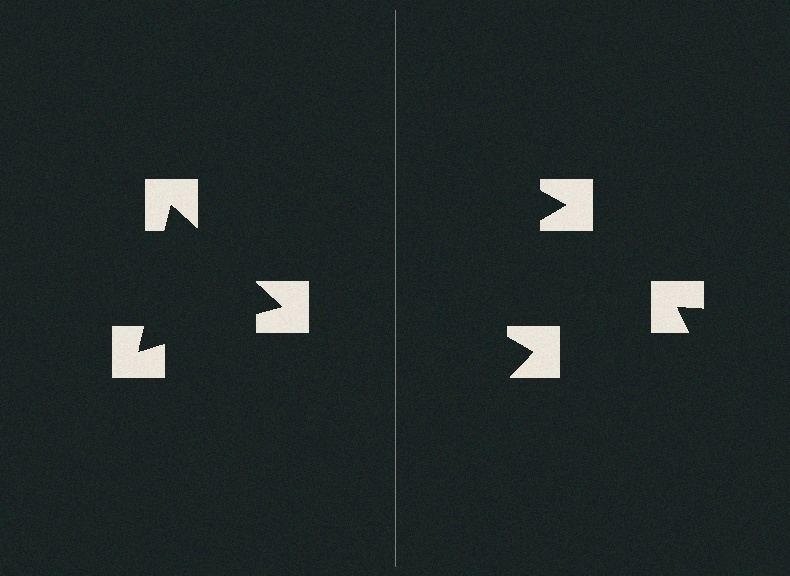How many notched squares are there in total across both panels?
6 — 3 on each side.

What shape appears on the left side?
An illusory triangle.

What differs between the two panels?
The notched squares are positioned identically on both sides; only the wedge orientations differ. On the left they align to a triangle; on the right they are misaligned.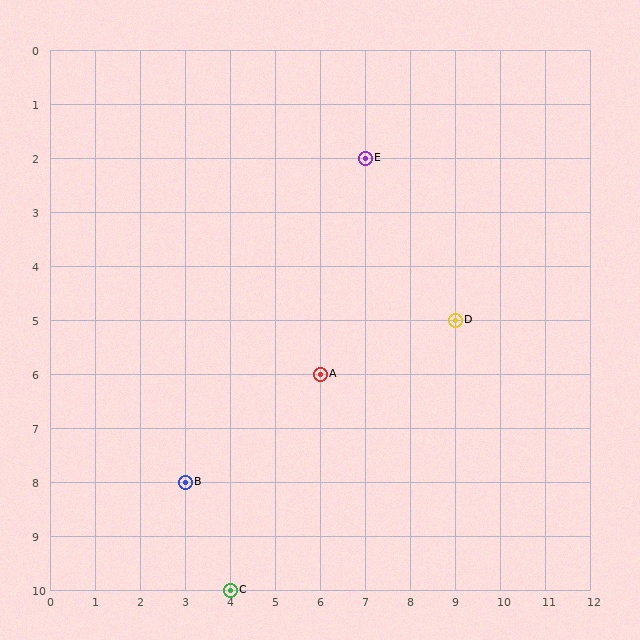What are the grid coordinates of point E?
Point E is at grid coordinates (7, 2).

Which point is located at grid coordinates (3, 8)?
Point B is at (3, 8).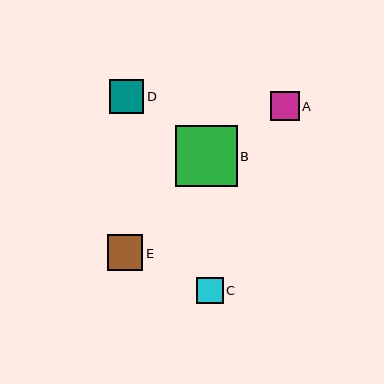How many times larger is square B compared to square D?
Square B is approximately 1.8 times the size of square D.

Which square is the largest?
Square B is the largest with a size of approximately 61 pixels.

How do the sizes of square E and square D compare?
Square E and square D are approximately the same size.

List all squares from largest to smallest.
From largest to smallest: B, E, D, A, C.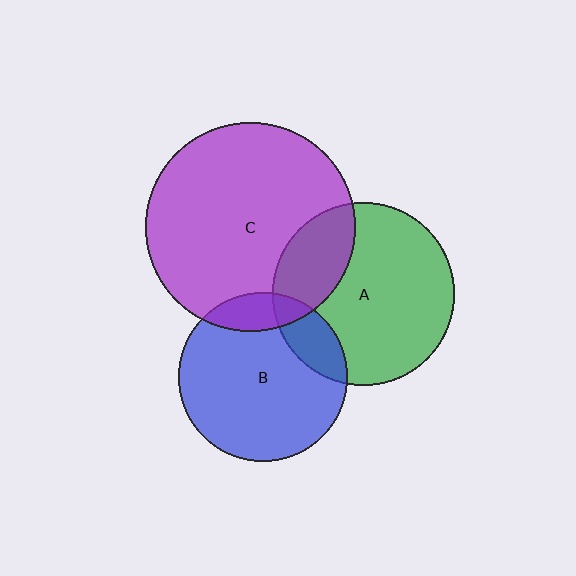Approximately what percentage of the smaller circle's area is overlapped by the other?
Approximately 15%.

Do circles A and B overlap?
Yes.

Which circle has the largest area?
Circle C (purple).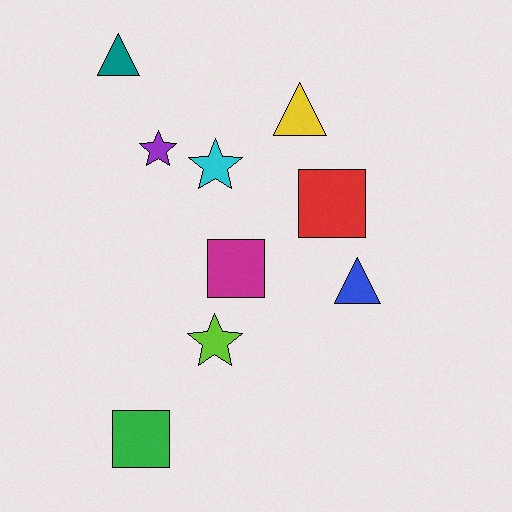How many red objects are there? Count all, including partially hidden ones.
There is 1 red object.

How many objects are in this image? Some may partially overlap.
There are 9 objects.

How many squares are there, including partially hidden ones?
There are 3 squares.